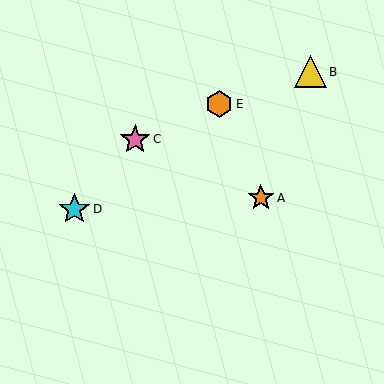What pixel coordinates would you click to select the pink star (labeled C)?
Click at (135, 139) to select the pink star C.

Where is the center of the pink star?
The center of the pink star is at (135, 139).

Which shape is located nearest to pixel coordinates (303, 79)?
The yellow triangle (labeled B) at (310, 72) is nearest to that location.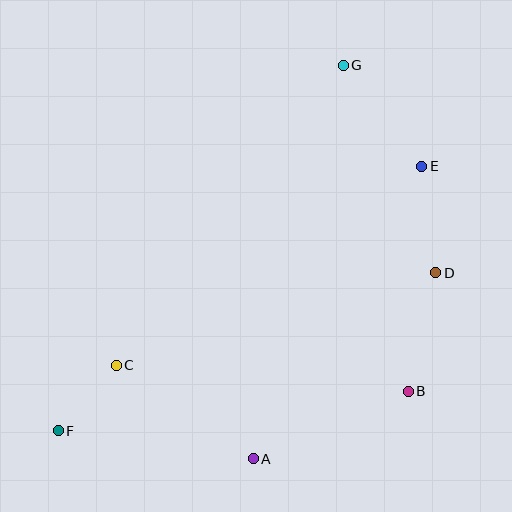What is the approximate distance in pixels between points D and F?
The distance between D and F is approximately 409 pixels.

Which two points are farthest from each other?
Points F and G are farthest from each other.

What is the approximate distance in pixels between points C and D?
The distance between C and D is approximately 333 pixels.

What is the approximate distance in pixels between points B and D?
The distance between B and D is approximately 122 pixels.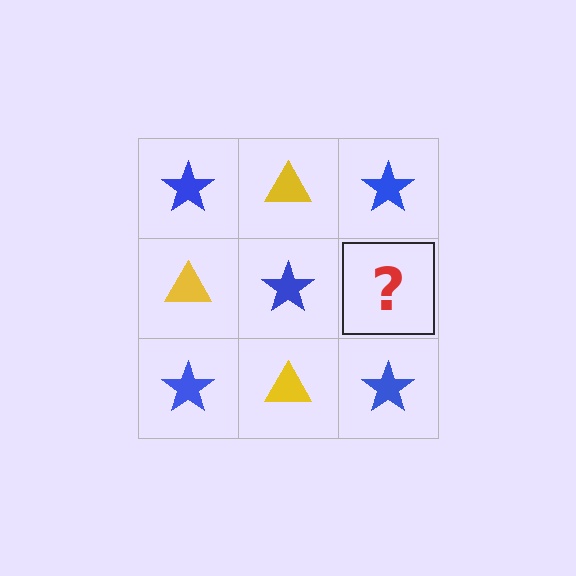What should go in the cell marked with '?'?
The missing cell should contain a yellow triangle.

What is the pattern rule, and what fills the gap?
The rule is that it alternates blue star and yellow triangle in a checkerboard pattern. The gap should be filled with a yellow triangle.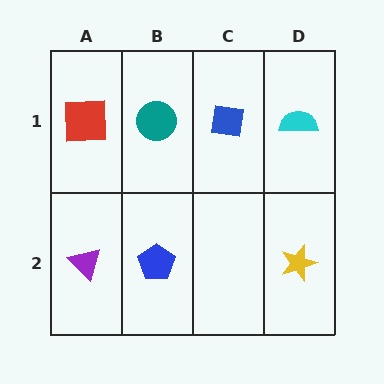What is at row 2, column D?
A yellow star.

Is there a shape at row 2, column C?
No, that cell is empty.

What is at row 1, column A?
A red square.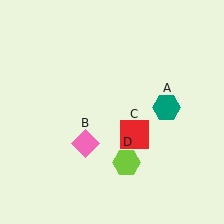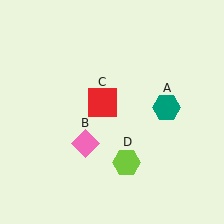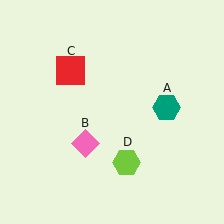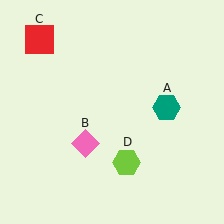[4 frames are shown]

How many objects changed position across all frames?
1 object changed position: red square (object C).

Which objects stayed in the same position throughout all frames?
Teal hexagon (object A) and pink diamond (object B) and lime hexagon (object D) remained stationary.